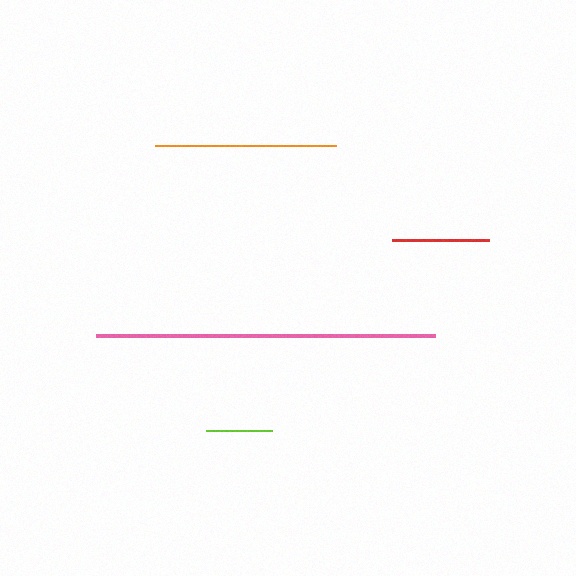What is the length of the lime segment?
The lime segment is approximately 66 pixels long.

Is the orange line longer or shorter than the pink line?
The pink line is longer than the orange line.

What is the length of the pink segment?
The pink segment is approximately 339 pixels long.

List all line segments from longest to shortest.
From longest to shortest: pink, orange, red, lime.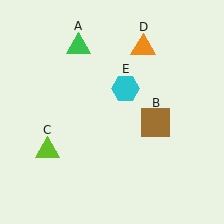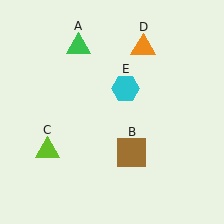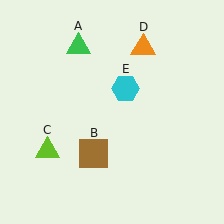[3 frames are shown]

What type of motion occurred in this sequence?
The brown square (object B) rotated clockwise around the center of the scene.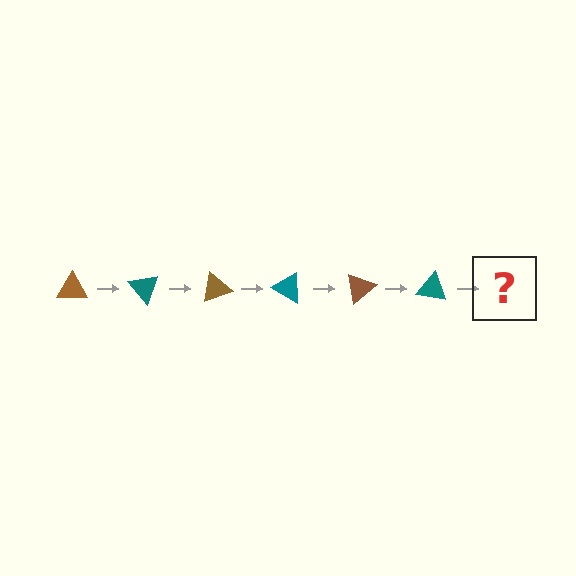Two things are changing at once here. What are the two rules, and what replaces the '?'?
The two rules are that it rotates 50 degrees each step and the color cycles through brown and teal. The '?' should be a brown triangle, rotated 300 degrees from the start.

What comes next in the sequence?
The next element should be a brown triangle, rotated 300 degrees from the start.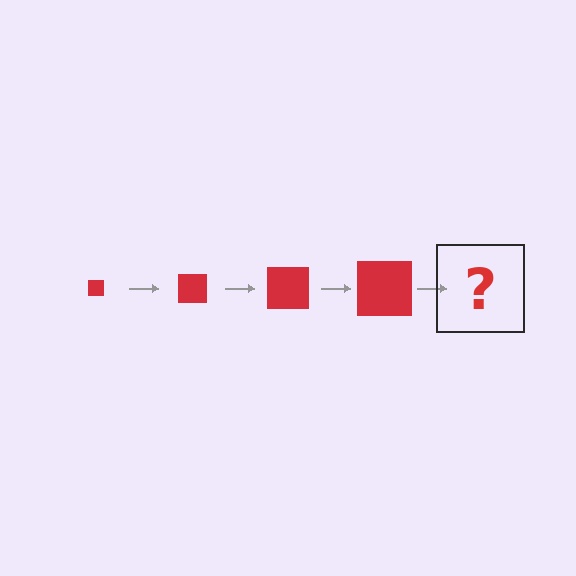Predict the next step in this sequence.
The next step is a red square, larger than the previous one.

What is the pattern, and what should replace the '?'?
The pattern is that the square gets progressively larger each step. The '?' should be a red square, larger than the previous one.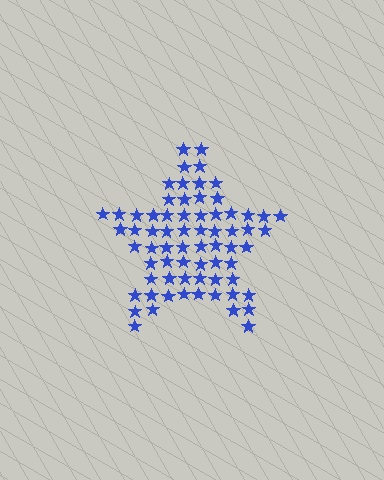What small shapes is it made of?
It is made of small stars.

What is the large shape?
The large shape is a star.